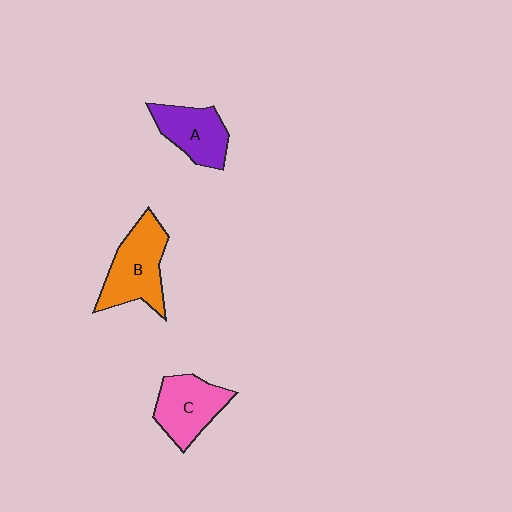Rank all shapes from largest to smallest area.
From largest to smallest: B (orange), C (pink), A (purple).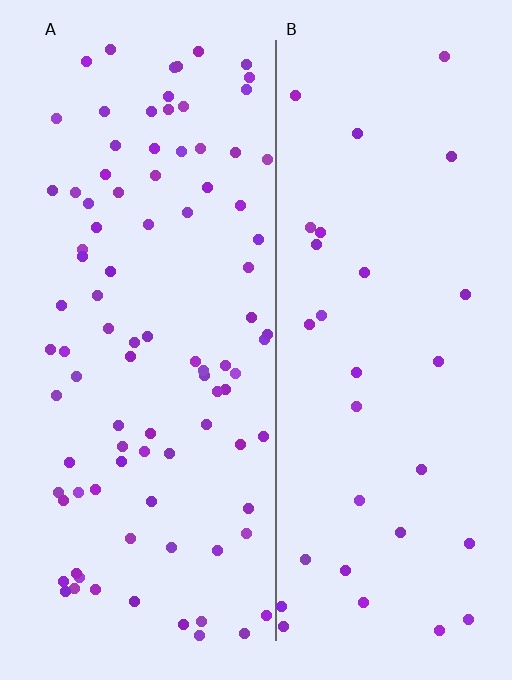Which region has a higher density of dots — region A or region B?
A (the left).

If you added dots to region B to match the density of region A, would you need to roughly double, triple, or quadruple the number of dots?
Approximately triple.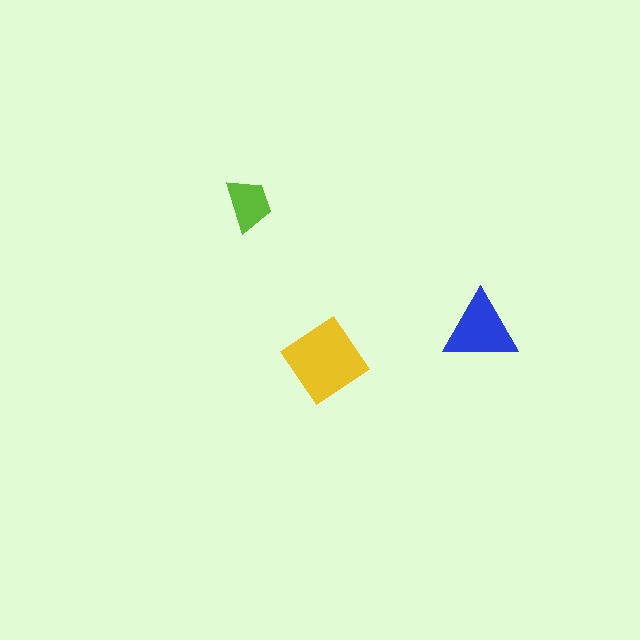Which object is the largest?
The yellow diamond.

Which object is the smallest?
The lime trapezoid.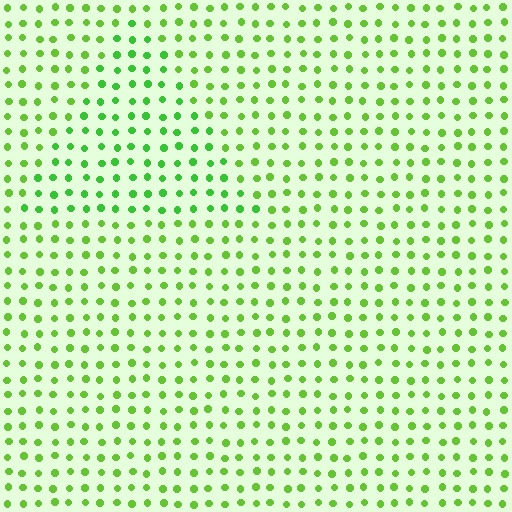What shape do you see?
I see a triangle.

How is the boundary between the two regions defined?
The boundary is defined purely by a slight shift in hue (about 19 degrees). Spacing, size, and orientation are identical on both sides.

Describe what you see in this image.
The image is filled with small lime elements in a uniform arrangement. A triangle-shaped region is visible where the elements are tinted to a slightly different hue, forming a subtle color boundary.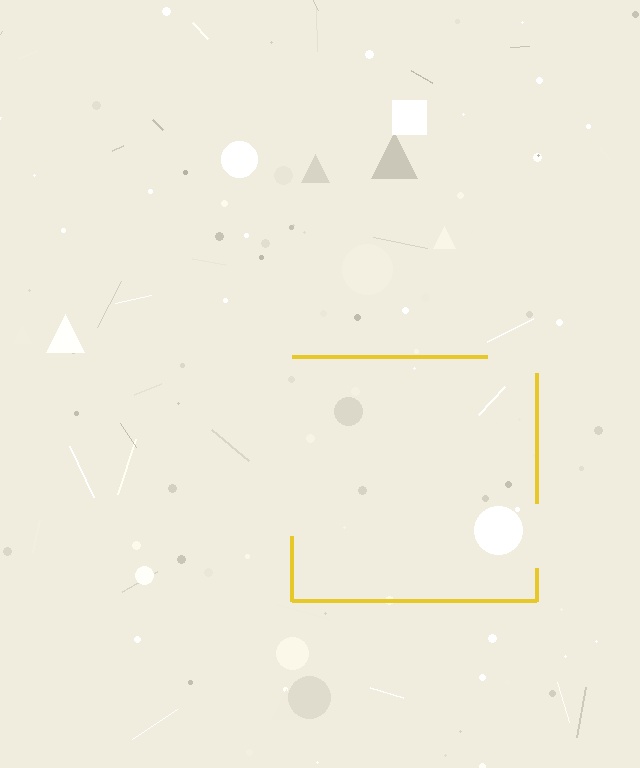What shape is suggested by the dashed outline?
The dashed outline suggests a square.